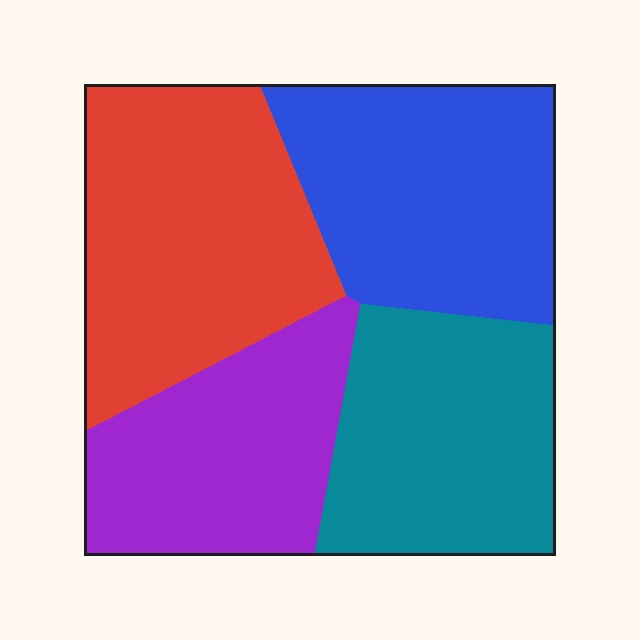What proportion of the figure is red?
Red covers 29% of the figure.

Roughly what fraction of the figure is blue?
Blue covers 26% of the figure.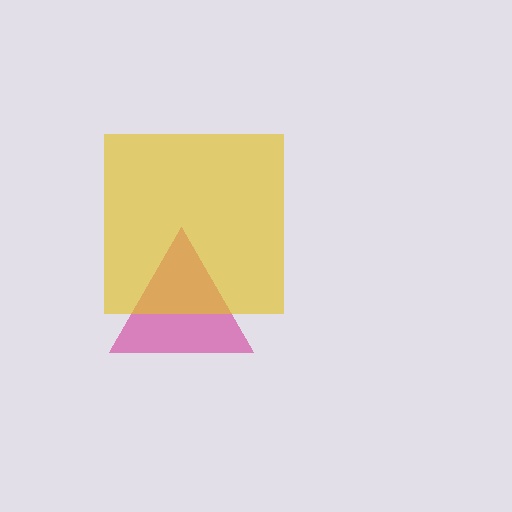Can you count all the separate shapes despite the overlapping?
Yes, there are 2 separate shapes.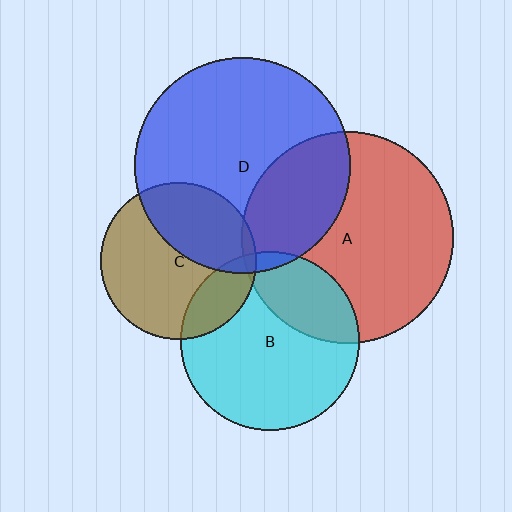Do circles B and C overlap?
Yes.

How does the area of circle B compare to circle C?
Approximately 1.3 times.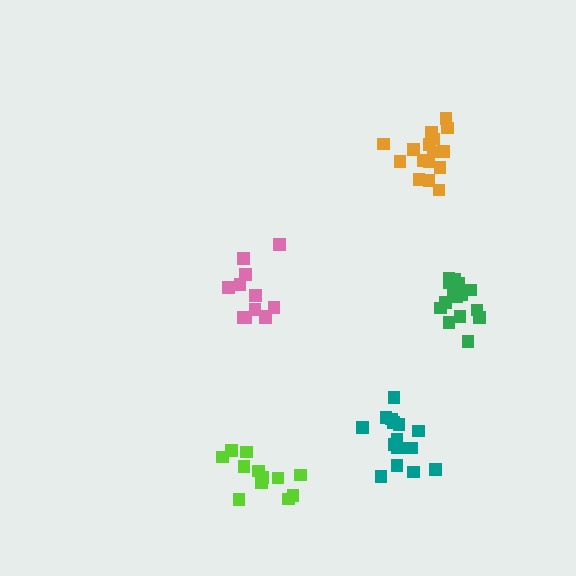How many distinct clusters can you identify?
There are 5 distinct clusters.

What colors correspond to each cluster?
The clusters are colored: orange, lime, teal, pink, green.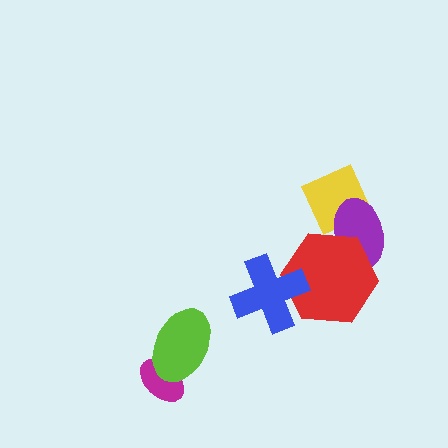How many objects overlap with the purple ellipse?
2 objects overlap with the purple ellipse.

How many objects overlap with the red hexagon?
2 objects overlap with the red hexagon.